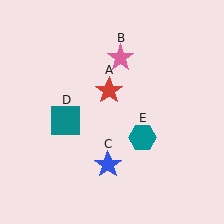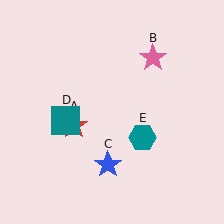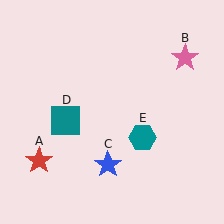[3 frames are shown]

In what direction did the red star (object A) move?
The red star (object A) moved down and to the left.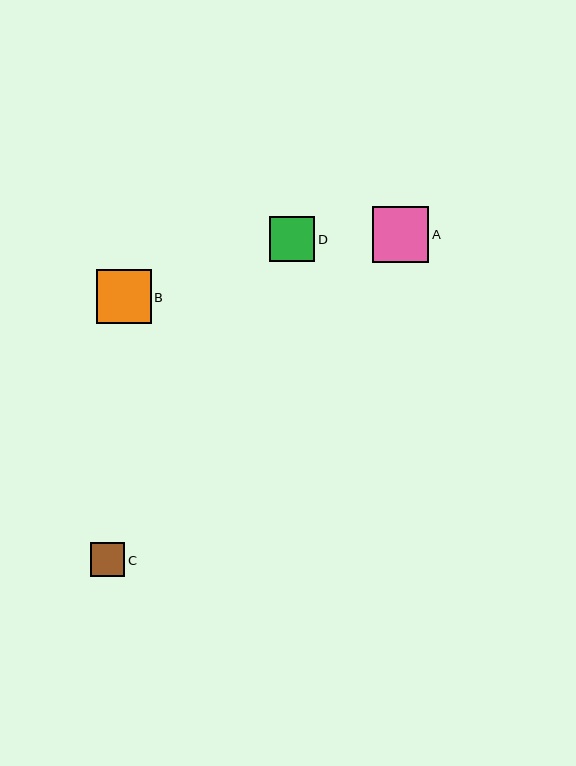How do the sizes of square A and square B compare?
Square A and square B are approximately the same size.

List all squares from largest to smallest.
From largest to smallest: A, B, D, C.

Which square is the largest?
Square A is the largest with a size of approximately 57 pixels.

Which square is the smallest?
Square C is the smallest with a size of approximately 34 pixels.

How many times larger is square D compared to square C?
Square D is approximately 1.3 times the size of square C.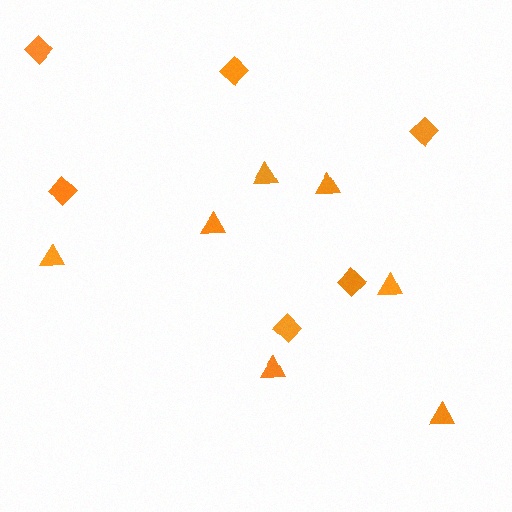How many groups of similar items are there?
There are 2 groups: one group of triangles (7) and one group of diamonds (6).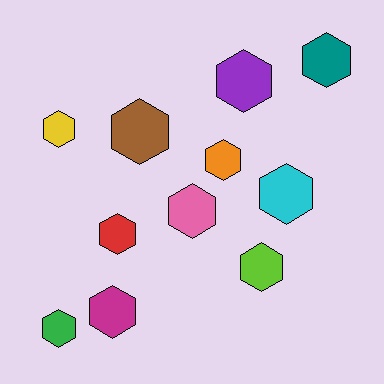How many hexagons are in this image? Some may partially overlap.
There are 11 hexagons.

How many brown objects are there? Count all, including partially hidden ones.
There is 1 brown object.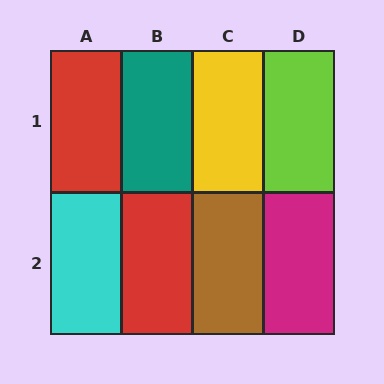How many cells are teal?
1 cell is teal.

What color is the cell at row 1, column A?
Red.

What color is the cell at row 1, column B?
Teal.